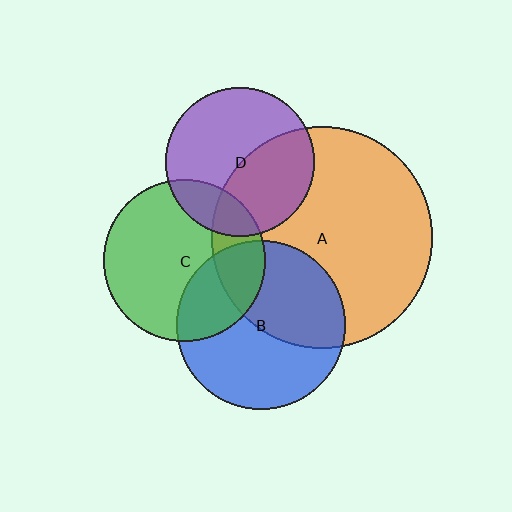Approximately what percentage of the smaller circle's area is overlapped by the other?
Approximately 20%.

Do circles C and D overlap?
Yes.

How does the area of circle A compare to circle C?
Approximately 1.9 times.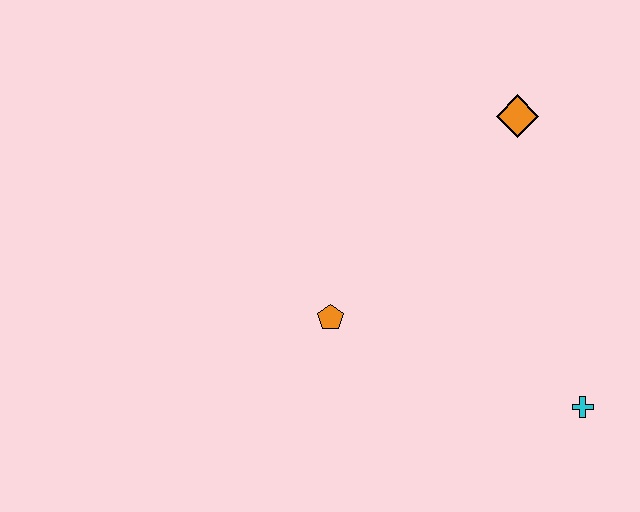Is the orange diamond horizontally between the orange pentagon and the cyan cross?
Yes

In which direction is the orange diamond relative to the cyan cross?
The orange diamond is above the cyan cross.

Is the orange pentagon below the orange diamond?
Yes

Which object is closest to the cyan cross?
The orange pentagon is closest to the cyan cross.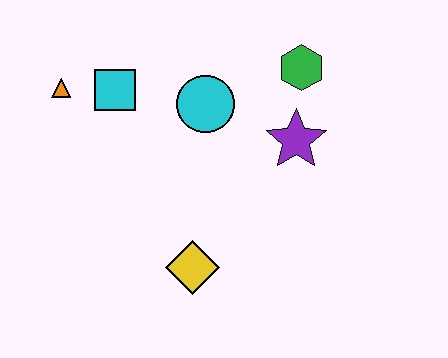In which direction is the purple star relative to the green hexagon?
The purple star is below the green hexagon.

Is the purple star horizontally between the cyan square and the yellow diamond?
No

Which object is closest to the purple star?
The green hexagon is closest to the purple star.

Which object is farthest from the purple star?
The orange triangle is farthest from the purple star.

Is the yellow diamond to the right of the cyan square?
Yes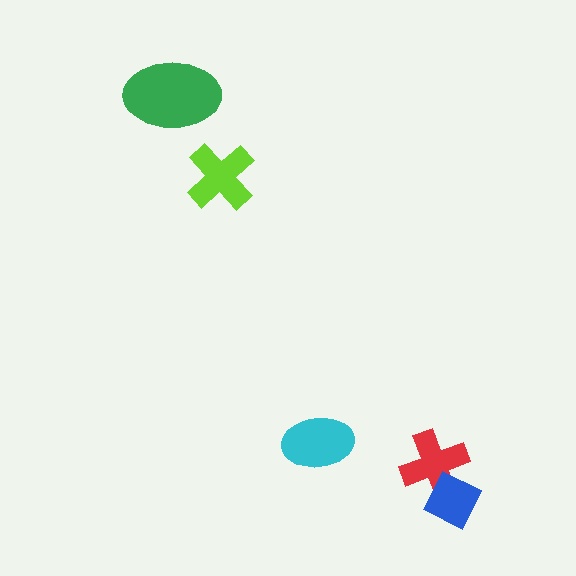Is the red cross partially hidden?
Yes, it is partially covered by another shape.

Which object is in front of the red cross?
The blue diamond is in front of the red cross.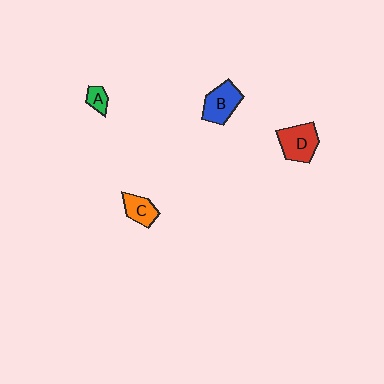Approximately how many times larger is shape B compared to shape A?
Approximately 2.4 times.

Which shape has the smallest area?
Shape A (green).